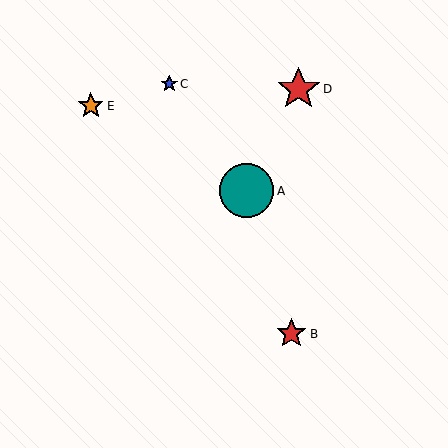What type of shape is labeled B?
Shape B is a red star.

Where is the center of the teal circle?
The center of the teal circle is at (247, 191).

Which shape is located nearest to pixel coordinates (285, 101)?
The red star (labeled D) at (299, 89) is nearest to that location.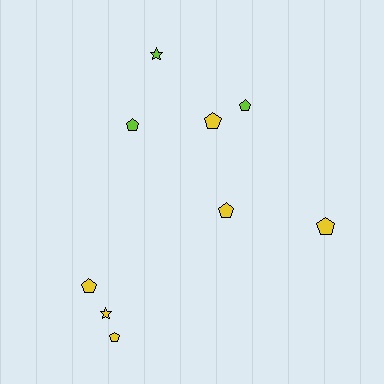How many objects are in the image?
There are 9 objects.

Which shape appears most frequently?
Pentagon, with 7 objects.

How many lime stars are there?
There is 1 lime star.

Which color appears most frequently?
Yellow, with 6 objects.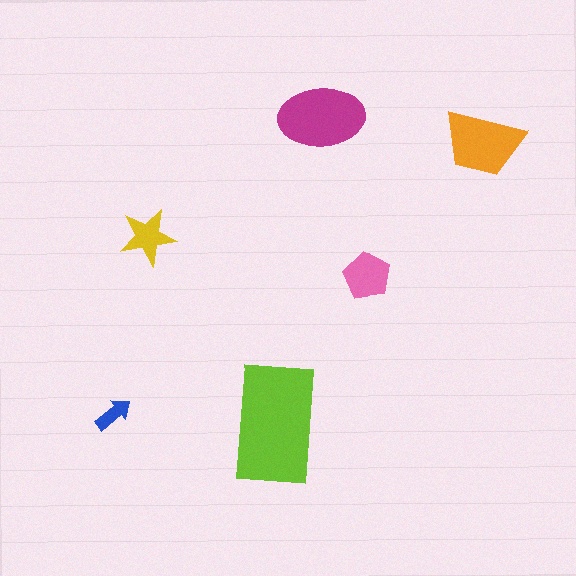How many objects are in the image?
There are 6 objects in the image.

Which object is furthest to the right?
The orange trapezoid is rightmost.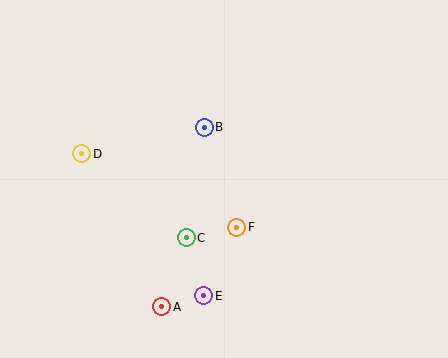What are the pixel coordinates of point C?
Point C is at (186, 238).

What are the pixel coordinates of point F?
Point F is at (237, 227).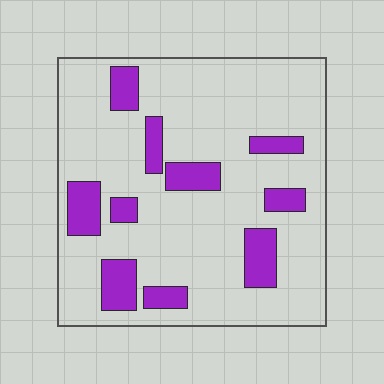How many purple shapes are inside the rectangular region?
10.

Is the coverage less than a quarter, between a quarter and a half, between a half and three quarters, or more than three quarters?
Less than a quarter.